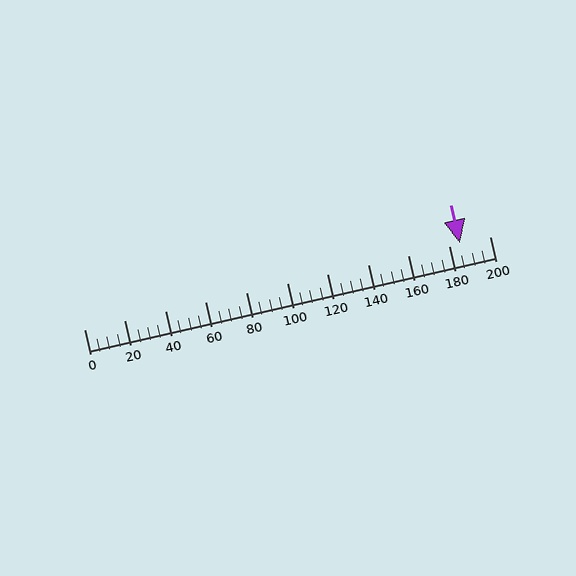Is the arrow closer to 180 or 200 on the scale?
The arrow is closer to 180.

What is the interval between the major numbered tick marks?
The major tick marks are spaced 20 units apart.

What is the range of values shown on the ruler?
The ruler shows values from 0 to 200.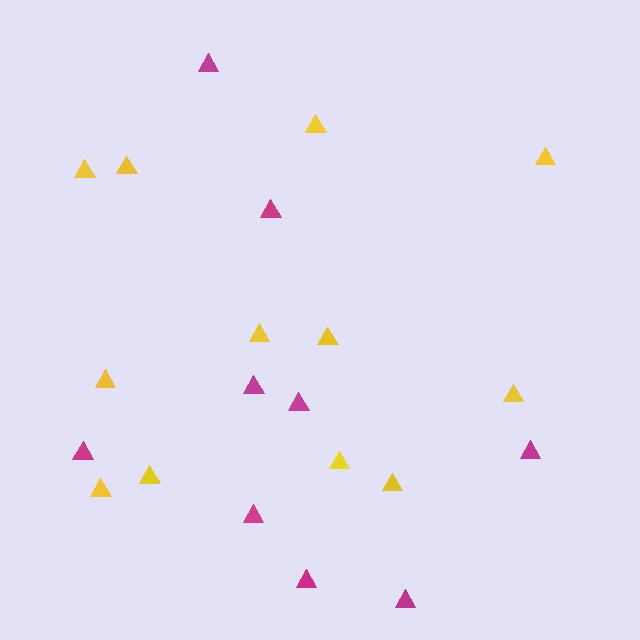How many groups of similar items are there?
There are 2 groups: one group of magenta triangles (9) and one group of yellow triangles (12).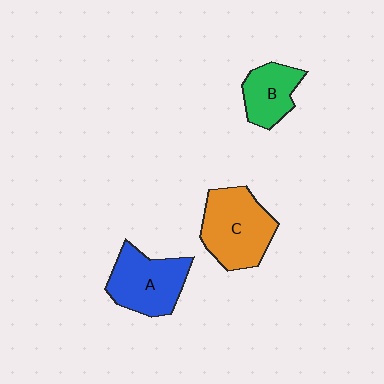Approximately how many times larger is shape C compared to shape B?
Approximately 1.7 times.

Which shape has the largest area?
Shape C (orange).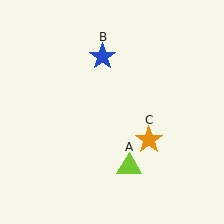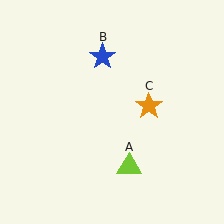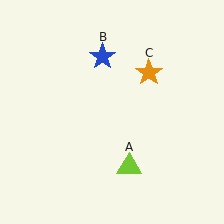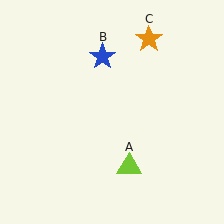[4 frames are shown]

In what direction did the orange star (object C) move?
The orange star (object C) moved up.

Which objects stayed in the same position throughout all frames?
Lime triangle (object A) and blue star (object B) remained stationary.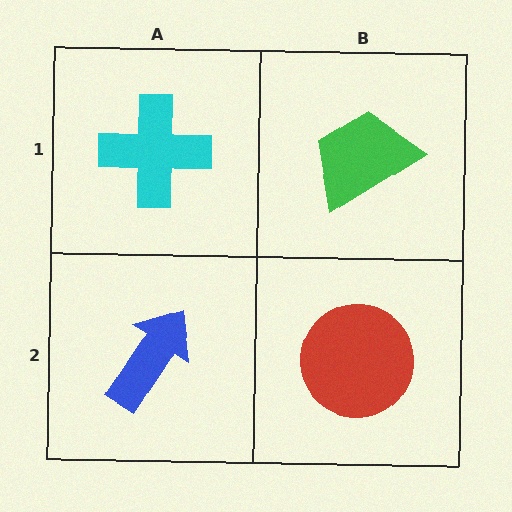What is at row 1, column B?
A green trapezoid.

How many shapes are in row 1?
2 shapes.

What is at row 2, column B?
A red circle.